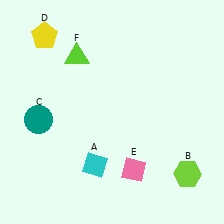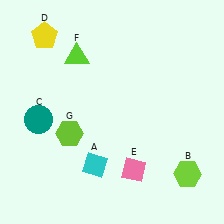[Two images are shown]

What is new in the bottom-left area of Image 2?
A lime hexagon (G) was added in the bottom-left area of Image 2.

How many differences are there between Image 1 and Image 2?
There is 1 difference between the two images.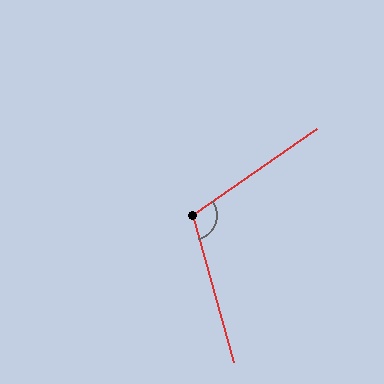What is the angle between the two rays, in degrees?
Approximately 109 degrees.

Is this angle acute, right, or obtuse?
It is obtuse.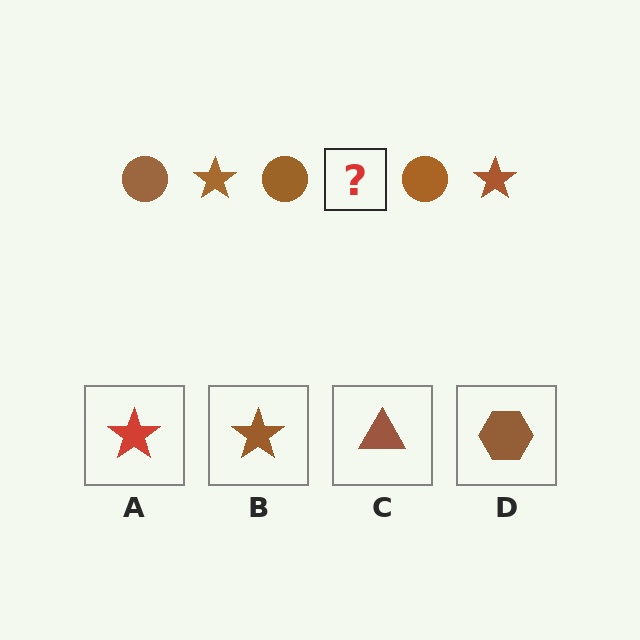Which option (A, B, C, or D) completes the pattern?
B.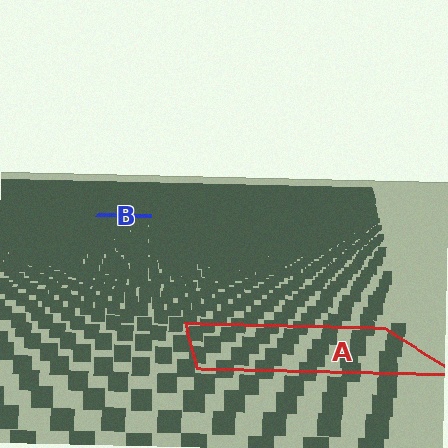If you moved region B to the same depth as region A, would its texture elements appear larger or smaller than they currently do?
They would appear larger. At a closer depth, the same texture elements are projected at a bigger on-screen size.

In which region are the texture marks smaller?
The texture marks are smaller in region B, because it is farther away.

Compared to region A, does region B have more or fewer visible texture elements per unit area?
Region B has more texture elements per unit area — they are packed more densely because it is farther away.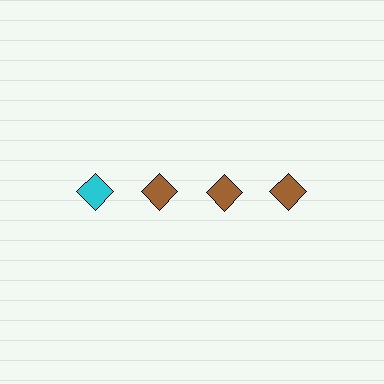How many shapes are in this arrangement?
There are 4 shapes arranged in a grid pattern.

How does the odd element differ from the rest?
It has a different color: cyan instead of brown.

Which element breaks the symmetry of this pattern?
The cyan diamond in the top row, leftmost column breaks the symmetry. All other shapes are brown diamonds.